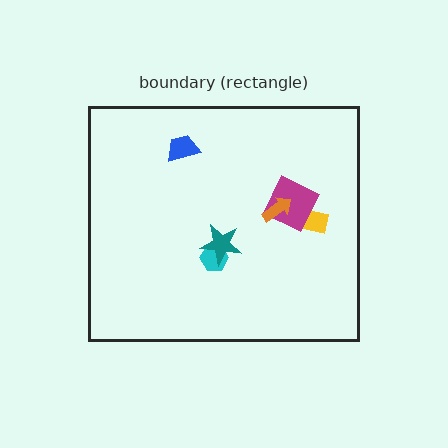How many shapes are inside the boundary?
6 inside, 0 outside.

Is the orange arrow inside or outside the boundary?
Inside.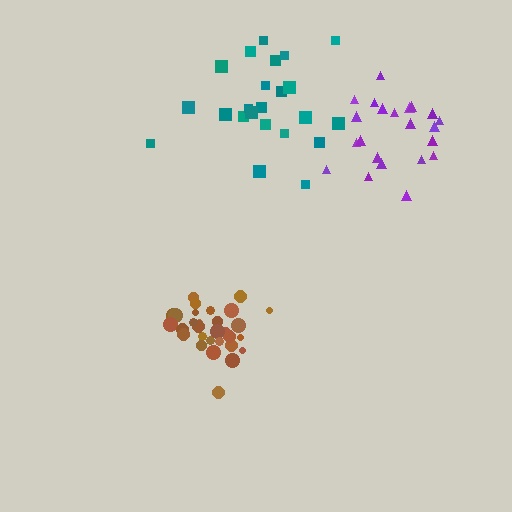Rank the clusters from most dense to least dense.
brown, purple, teal.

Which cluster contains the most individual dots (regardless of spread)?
Brown (32).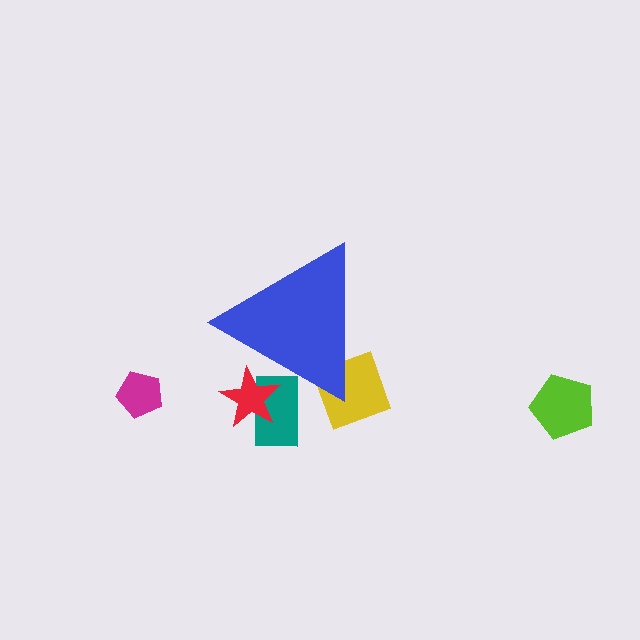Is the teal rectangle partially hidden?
Yes, the teal rectangle is partially hidden behind the blue triangle.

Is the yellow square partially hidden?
Yes, the yellow square is partially hidden behind the blue triangle.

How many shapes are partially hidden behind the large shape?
3 shapes are partially hidden.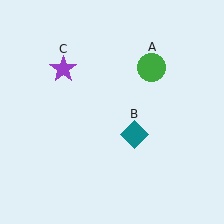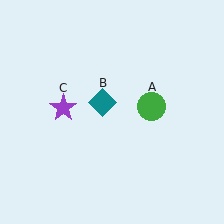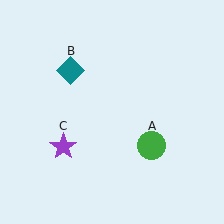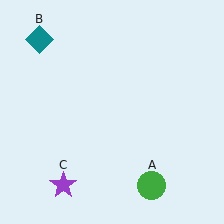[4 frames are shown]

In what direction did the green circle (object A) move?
The green circle (object A) moved down.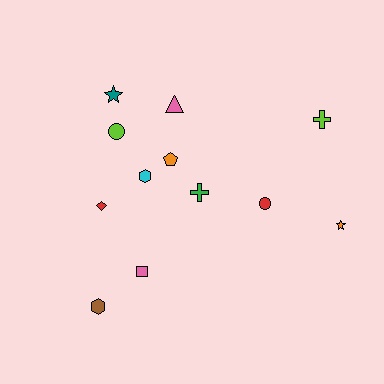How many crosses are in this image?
There are 2 crosses.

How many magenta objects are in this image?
There are no magenta objects.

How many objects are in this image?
There are 12 objects.